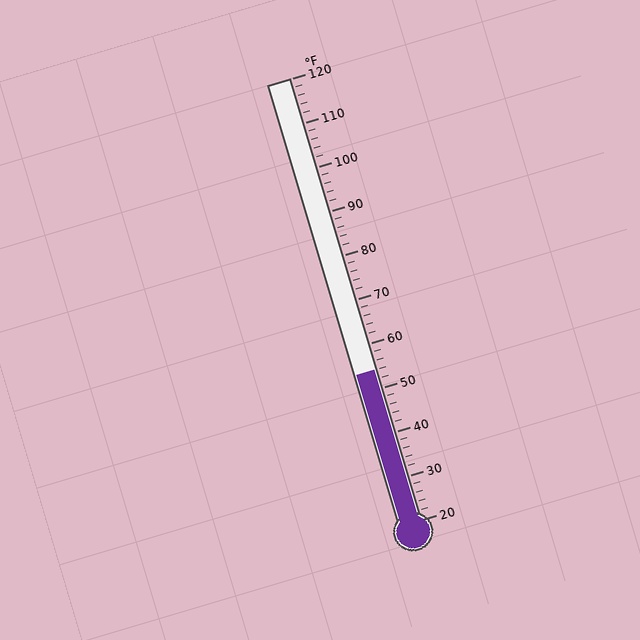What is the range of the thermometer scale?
The thermometer scale ranges from 20°F to 120°F.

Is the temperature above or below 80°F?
The temperature is below 80°F.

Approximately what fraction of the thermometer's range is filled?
The thermometer is filled to approximately 35% of its range.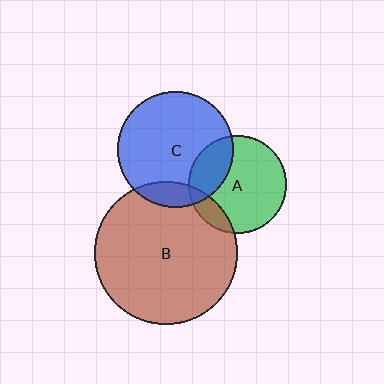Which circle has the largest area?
Circle B (brown).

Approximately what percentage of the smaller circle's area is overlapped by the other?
Approximately 25%.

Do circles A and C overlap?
Yes.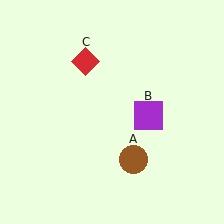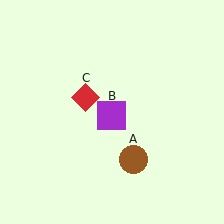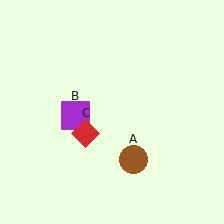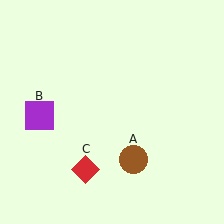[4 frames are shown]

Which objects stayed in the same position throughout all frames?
Brown circle (object A) remained stationary.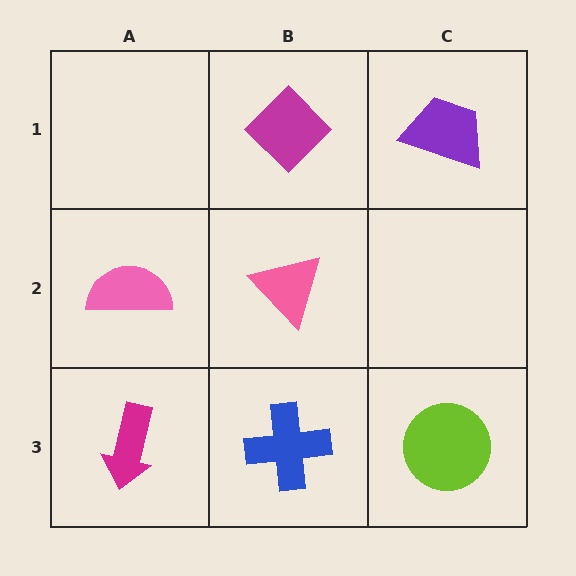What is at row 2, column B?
A pink triangle.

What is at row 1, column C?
A purple trapezoid.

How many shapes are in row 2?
2 shapes.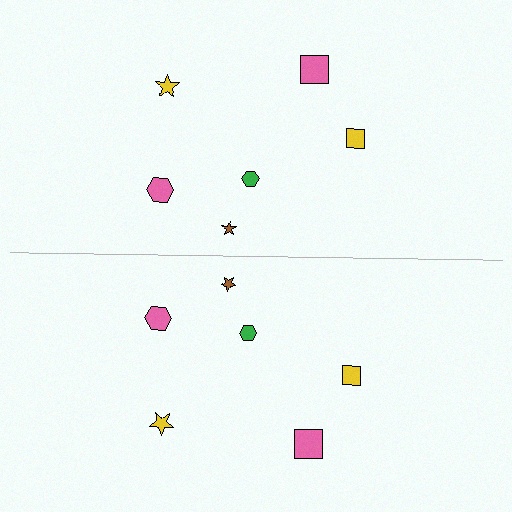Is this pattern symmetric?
Yes, this pattern has bilateral (reflection) symmetry.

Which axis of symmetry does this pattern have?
The pattern has a horizontal axis of symmetry running through the center of the image.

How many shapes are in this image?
There are 12 shapes in this image.